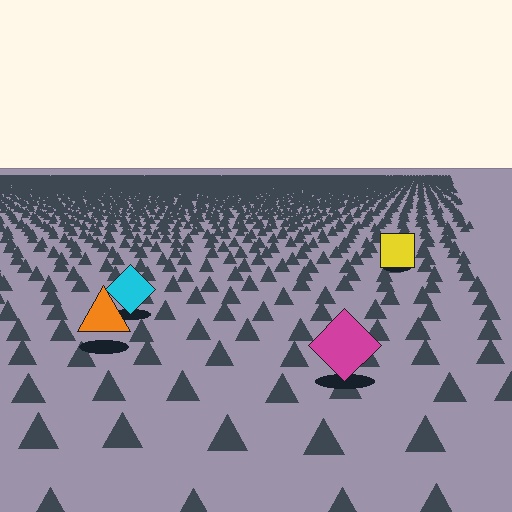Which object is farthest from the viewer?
The yellow square is farthest from the viewer. It appears smaller and the ground texture around it is denser.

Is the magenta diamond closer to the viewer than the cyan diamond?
Yes. The magenta diamond is closer — you can tell from the texture gradient: the ground texture is coarser near it.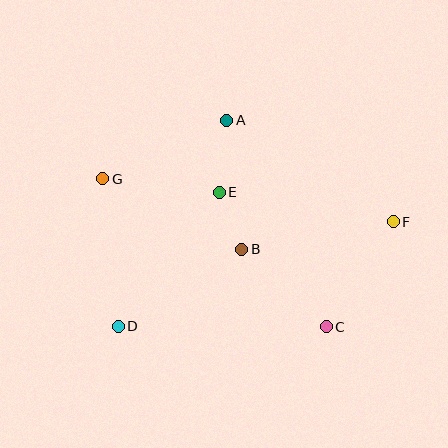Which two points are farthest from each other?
Points D and F are farthest from each other.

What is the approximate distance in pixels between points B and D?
The distance between B and D is approximately 145 pixels.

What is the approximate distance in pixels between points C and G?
The distance between C and G is approximately 268 pixels.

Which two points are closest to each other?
Points B and E are closest to each other.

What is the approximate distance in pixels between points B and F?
The distance between B and F is approximately 154 pixels.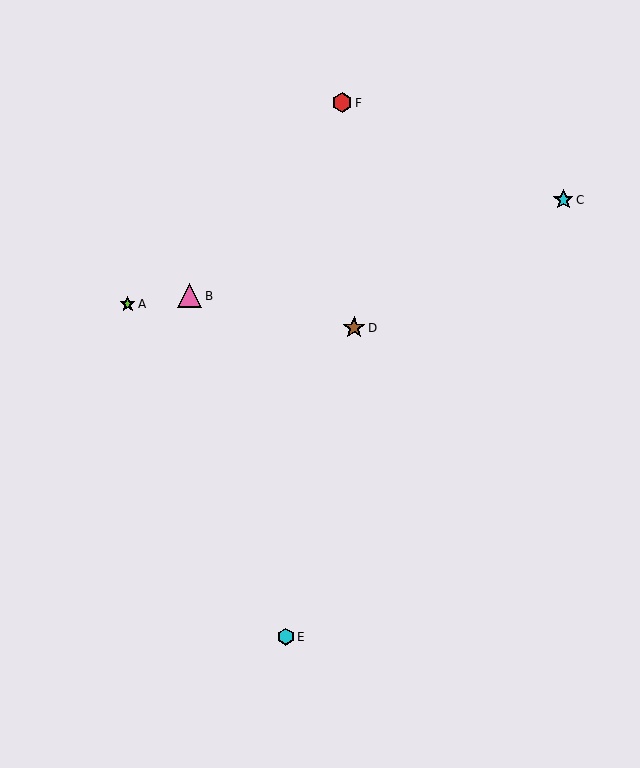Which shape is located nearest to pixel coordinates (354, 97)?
The red hexagon (labeled F) at (342, 103) is nearest to that location.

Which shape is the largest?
The pink triangle (labeled B) is the largest.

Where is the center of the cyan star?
The center of the cyan star is at (563, 200).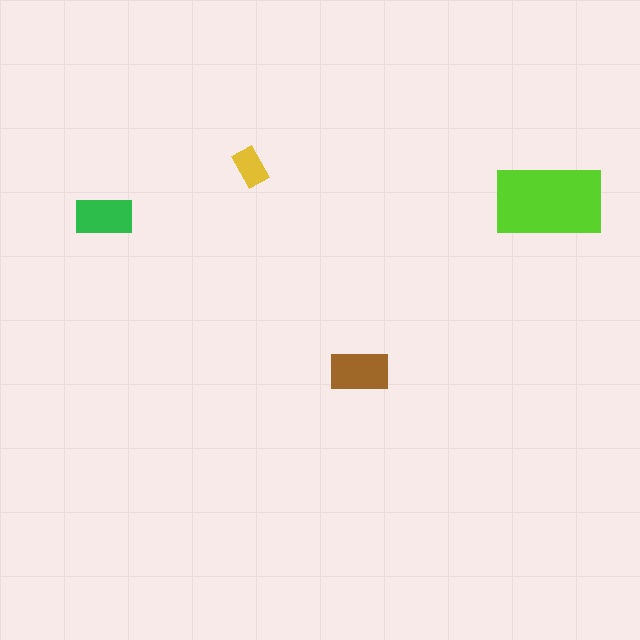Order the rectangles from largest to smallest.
the lime one, the brown one, the green one, the yellow one.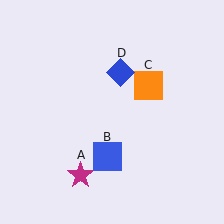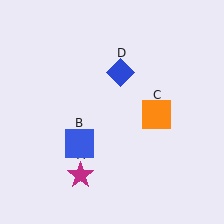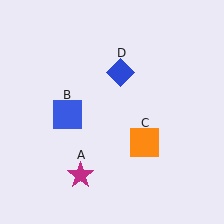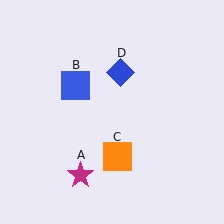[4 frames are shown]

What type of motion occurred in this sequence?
The blue square (object B), orange square (object C) rotated clockwise around the center of the scene.